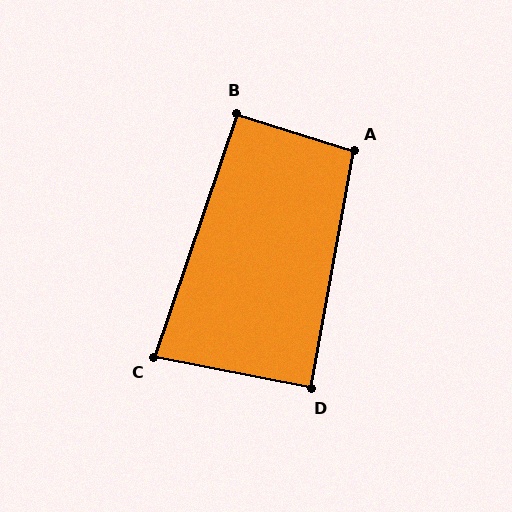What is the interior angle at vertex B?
Approximately 91 degrees (approximately right).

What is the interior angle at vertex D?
Approximately 89 degrees (approximately right).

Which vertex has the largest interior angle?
A, at approximately 98 degrees.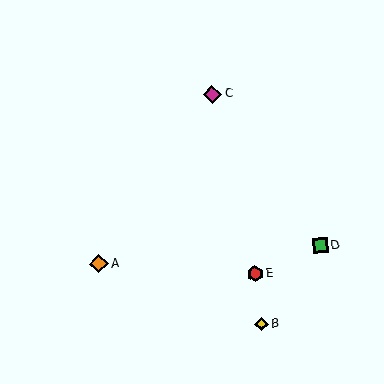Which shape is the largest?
The orange diamond (labeled A) is the largest.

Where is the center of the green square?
The center of the green square is at (320, 245).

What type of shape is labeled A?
Shape A is an orange diamond.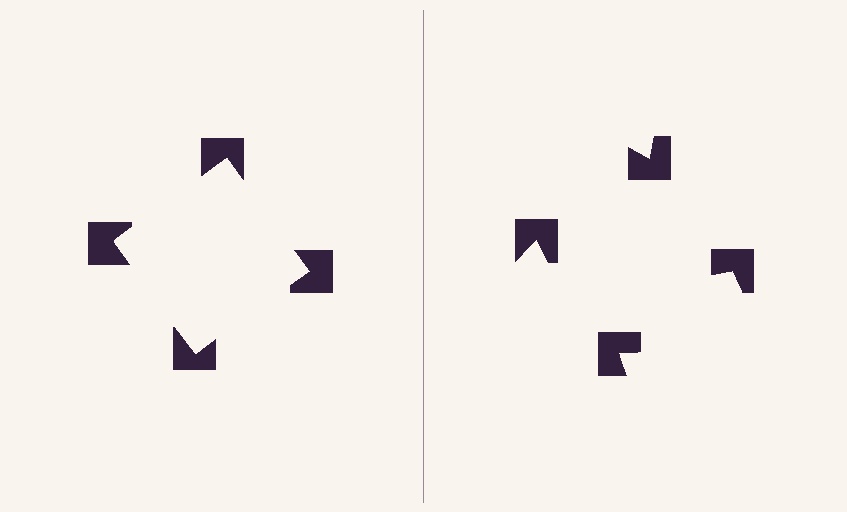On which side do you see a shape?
An illusory square appears on the left side. On the right side the wedge cuts are rotated, so no coherent shape forms.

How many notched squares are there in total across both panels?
8 — 4 on each side.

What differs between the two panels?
The notched squares are positioned identically on both sides; only the wedge orientations differ. On the left they align to a square; on the right they are misaligned.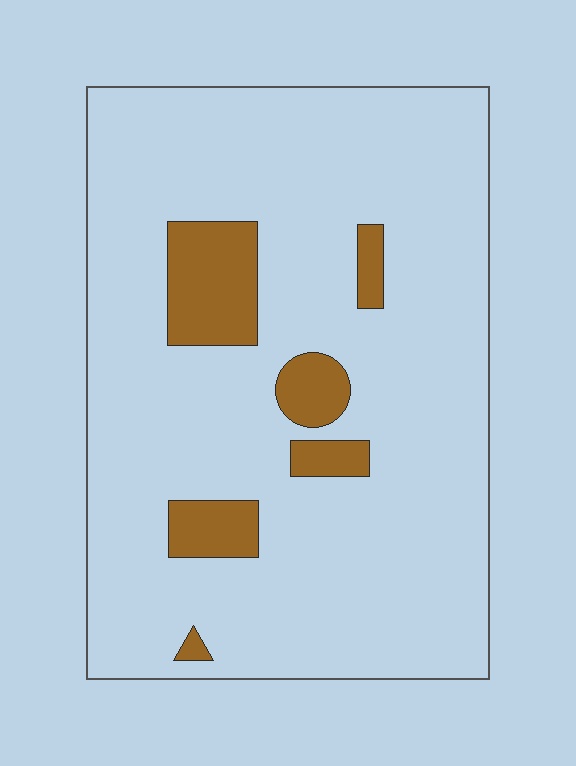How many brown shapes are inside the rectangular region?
6.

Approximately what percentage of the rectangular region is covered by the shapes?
Approximately 10%.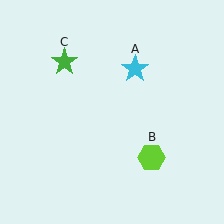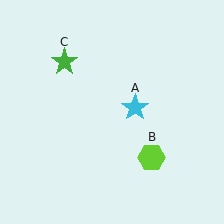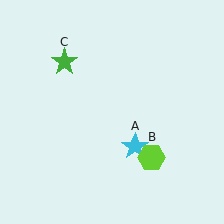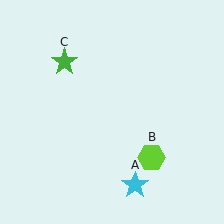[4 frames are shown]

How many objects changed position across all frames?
1 object changed position: cyan star (object A).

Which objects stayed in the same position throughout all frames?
Lime hexagon (object B) and green star (object C) remained stationary.